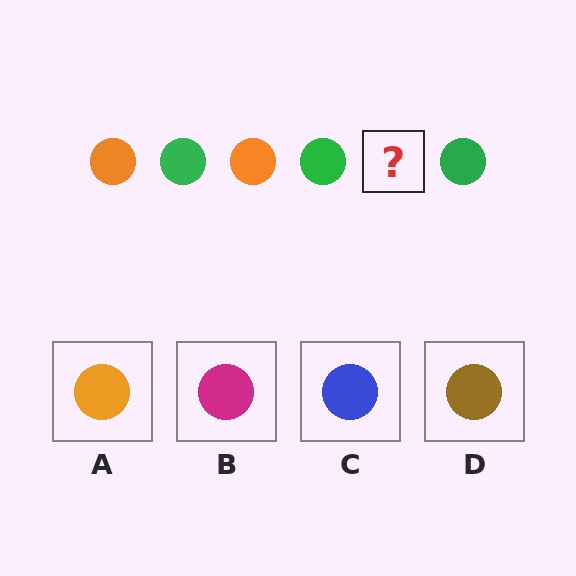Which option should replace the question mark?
Option A.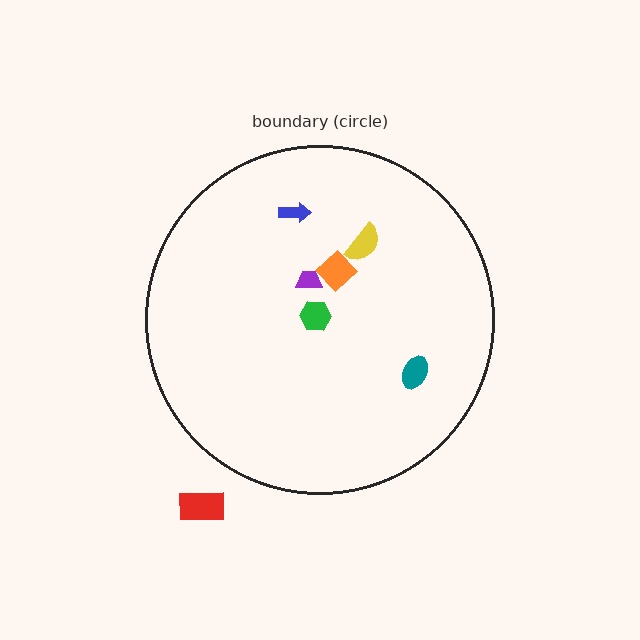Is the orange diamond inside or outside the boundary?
Inside.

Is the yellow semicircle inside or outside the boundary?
Inside.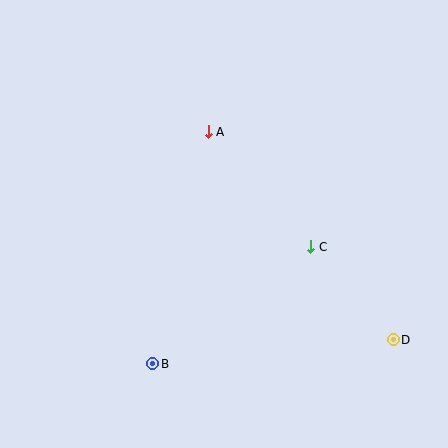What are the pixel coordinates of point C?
Point C is at (311, 247).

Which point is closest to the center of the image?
Point C at (311, 247) is closest to the center.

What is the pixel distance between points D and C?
The distance between D and C is 124 pixels.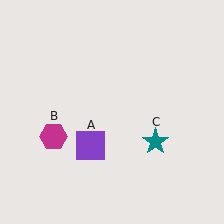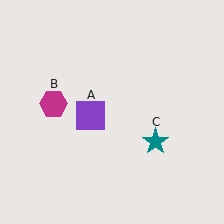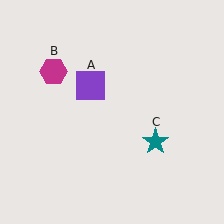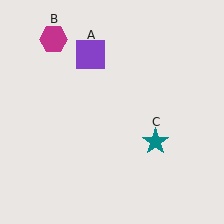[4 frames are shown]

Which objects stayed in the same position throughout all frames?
Teal star (object C) remained stationary.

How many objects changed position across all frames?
2 objects changed position: purple square (object A), magenta hexagon (object B).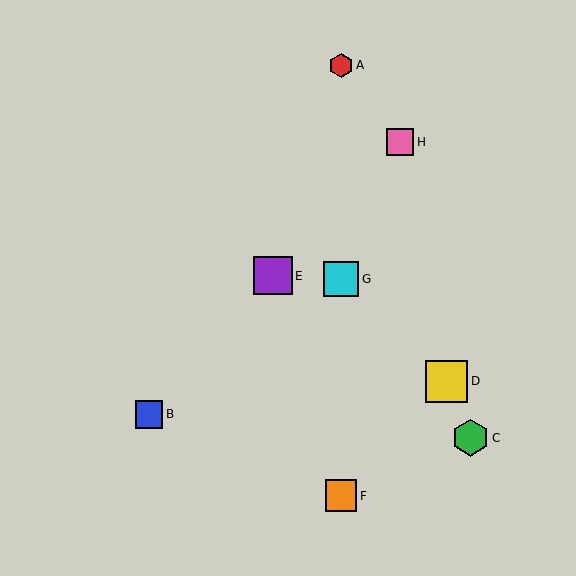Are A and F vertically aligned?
Yes, both are at x≈341.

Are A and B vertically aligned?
No, A is at x≈341 and B is at x≈149.